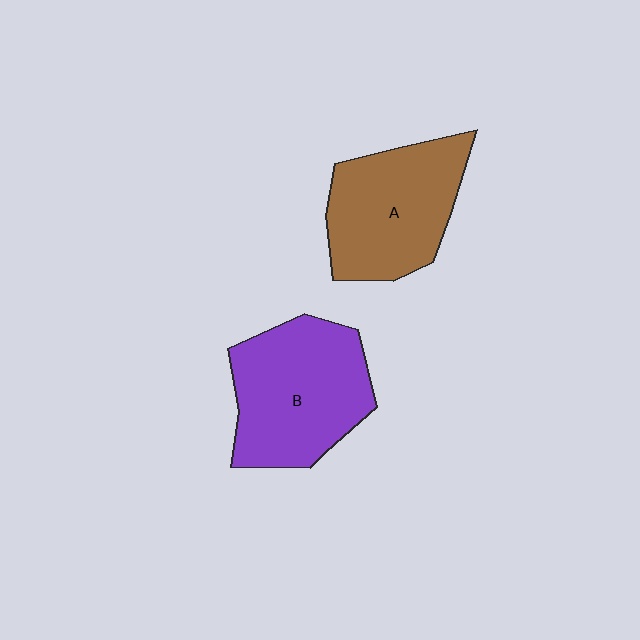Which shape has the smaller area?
Shape A (brown).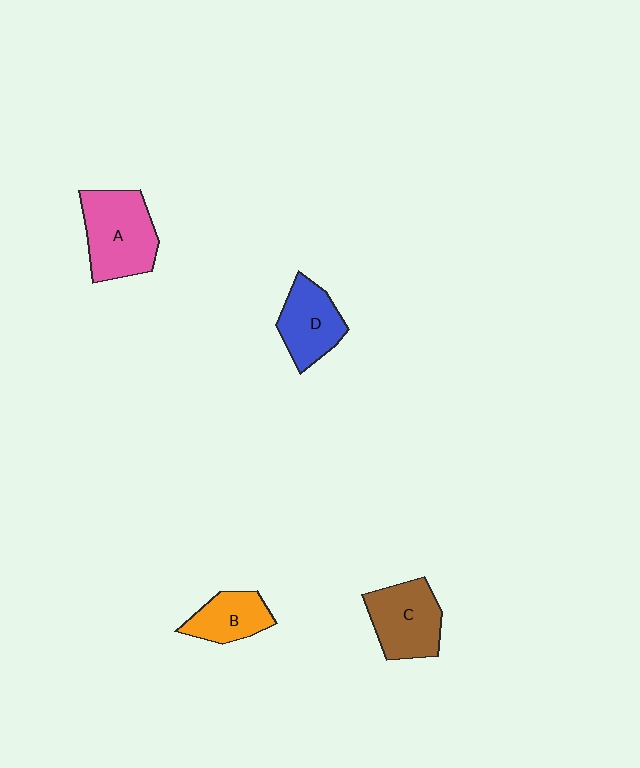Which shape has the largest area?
Shape A (pink).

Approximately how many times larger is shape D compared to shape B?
Approximately 1.2 times.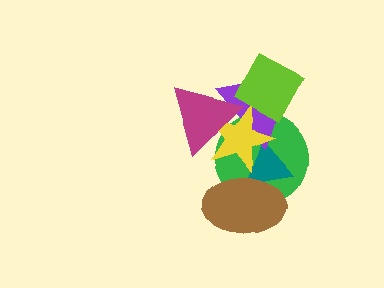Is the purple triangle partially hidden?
Yes, it is partially covered by another shape.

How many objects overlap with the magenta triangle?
3 objects overlap with the magenta triangle.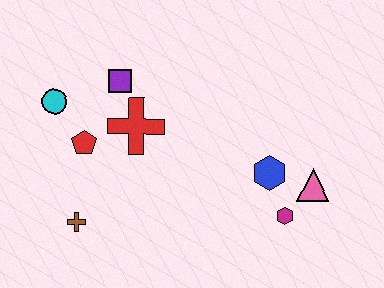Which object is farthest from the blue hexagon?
The cyan circle is farthest from the blue hexagon.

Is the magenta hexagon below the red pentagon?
Yes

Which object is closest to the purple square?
The red cross is closest to the purple square.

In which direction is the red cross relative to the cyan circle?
The red cross is to the right of the cyan circle.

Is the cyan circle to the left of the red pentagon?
Yes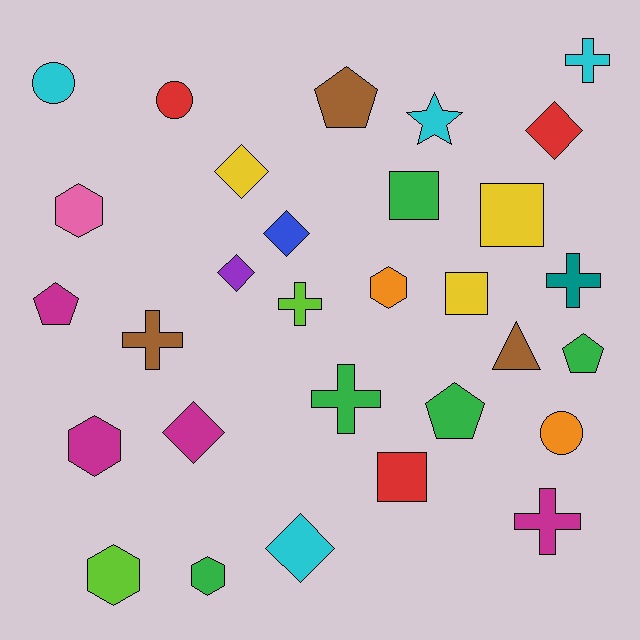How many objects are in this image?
There are 30 objects.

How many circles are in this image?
There are 3 circles.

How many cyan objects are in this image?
There are 4 cyan objects.